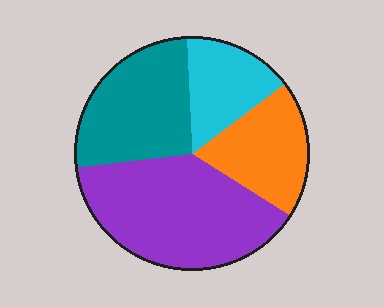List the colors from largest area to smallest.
From largest to smallest: purple, teal, orange, cyan.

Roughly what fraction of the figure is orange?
Orange takes up between a sixth and a third of the figure.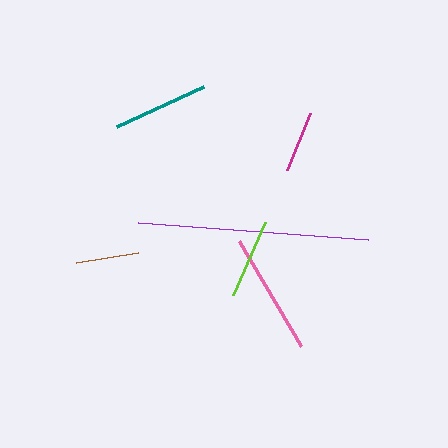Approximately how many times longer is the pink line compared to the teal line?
The pink line is approximately 1.3 times the length of the teal line.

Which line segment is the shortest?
The magenta line is the shortest at approximately 62 pixels.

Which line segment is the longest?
The purple line is the longest at approximately 230 pixels.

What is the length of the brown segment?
The brown segment is approximately 62 pixels long.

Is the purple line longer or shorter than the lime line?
The purple line is longer than the lime line.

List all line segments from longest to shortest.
From longest to shortest: purple, pink, teal, lime, brown, magenta.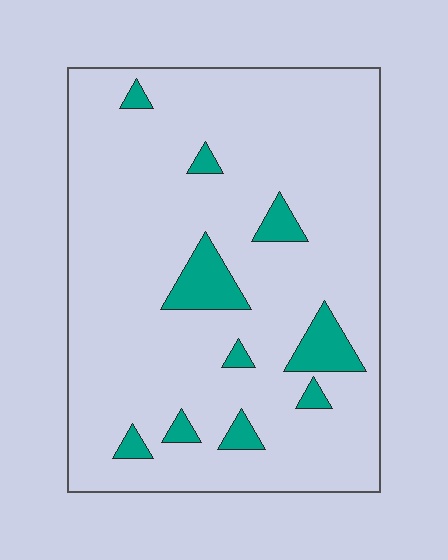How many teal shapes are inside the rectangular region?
10.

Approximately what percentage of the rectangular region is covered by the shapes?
Approximately 10%.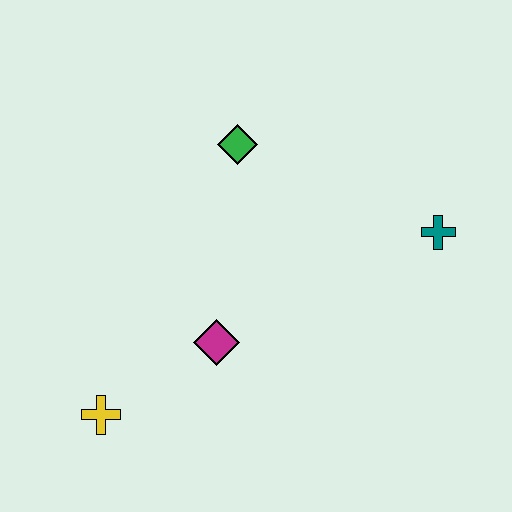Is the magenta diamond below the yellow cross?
No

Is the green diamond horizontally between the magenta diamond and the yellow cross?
No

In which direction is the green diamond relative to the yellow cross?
The green diamond is above the yellow cross.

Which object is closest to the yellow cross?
The magenta diamond is closest to the yellow cross.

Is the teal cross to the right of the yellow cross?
Yes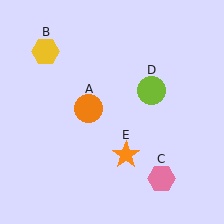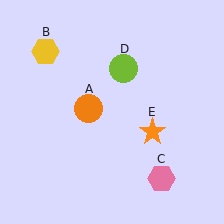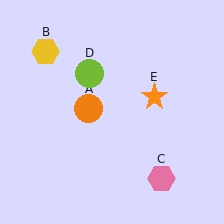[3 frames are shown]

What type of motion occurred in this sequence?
The lime circle (object D), orange star (object E) rotated counterclockwise around the center of the scene.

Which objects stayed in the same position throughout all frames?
Orange circle (object A) and yellow hexagon (object B) and pink hexagon (object C) remained stationary.